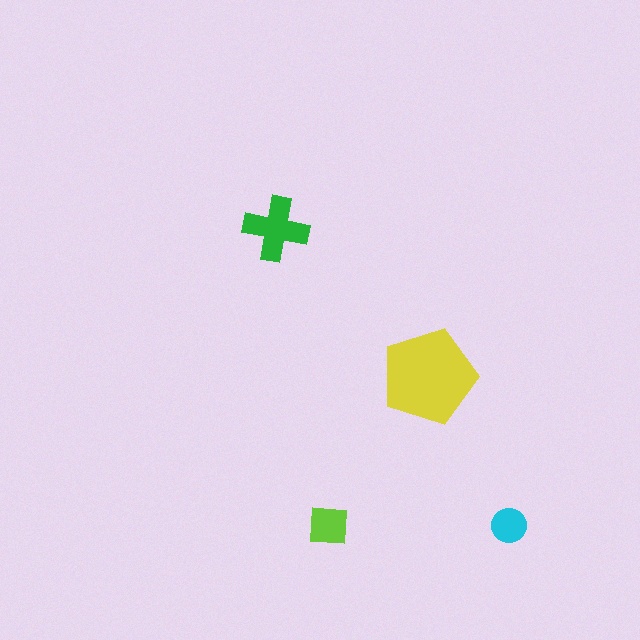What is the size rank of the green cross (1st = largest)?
2nd.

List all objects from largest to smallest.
The yellow pentagon, the green cross, the lime square, the cyan circle.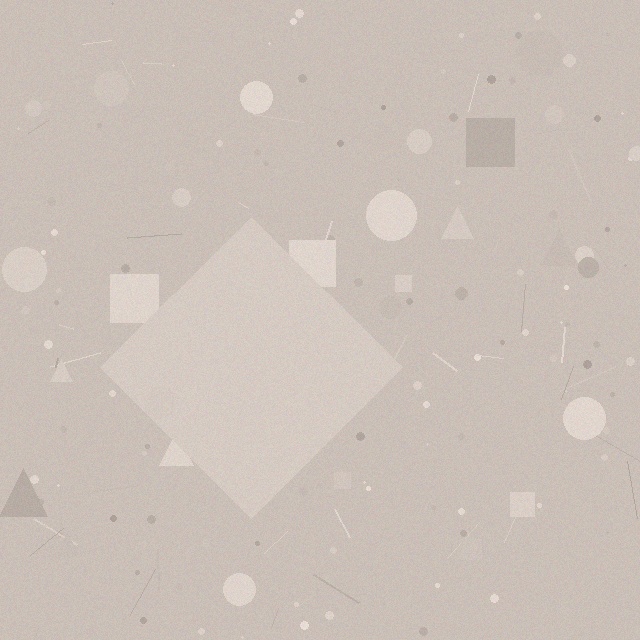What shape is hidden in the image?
A diamond is hidden in the image.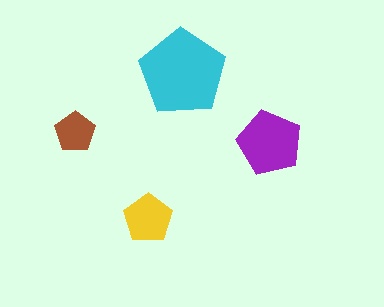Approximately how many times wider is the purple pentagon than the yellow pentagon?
About 1.5 times wider.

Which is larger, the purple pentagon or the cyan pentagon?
The cyan one.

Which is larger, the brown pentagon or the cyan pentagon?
The cyan one.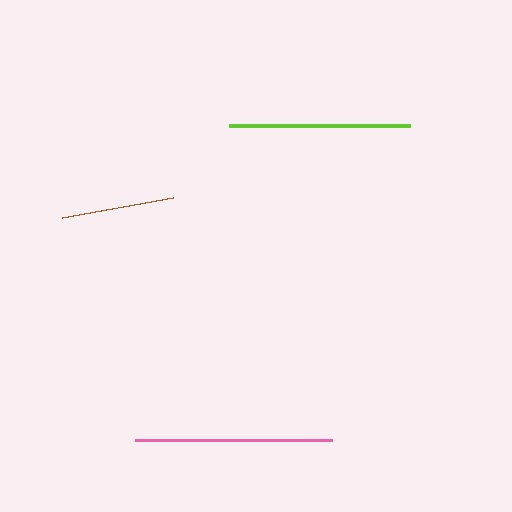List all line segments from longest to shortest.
From longest to shortest: pink, lime, brown.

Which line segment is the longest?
The pink line is the longest at approximately 198 pixels.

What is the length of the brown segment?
The brown segment is approximately 113 pixels long.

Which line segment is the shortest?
The brown line is the shortest at approximately 113 pixels.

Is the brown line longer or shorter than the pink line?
The pink line is longer than the brown line.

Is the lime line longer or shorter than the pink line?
The pink line is longer than the lime line.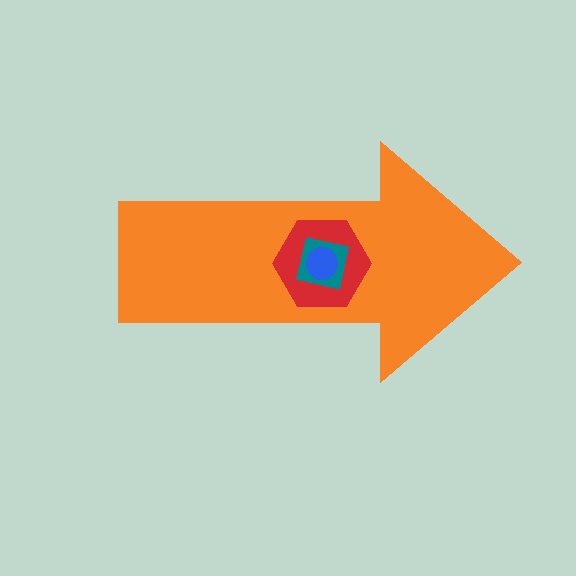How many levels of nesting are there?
4.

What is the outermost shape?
The orange arrow.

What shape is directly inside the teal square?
The blue circle.